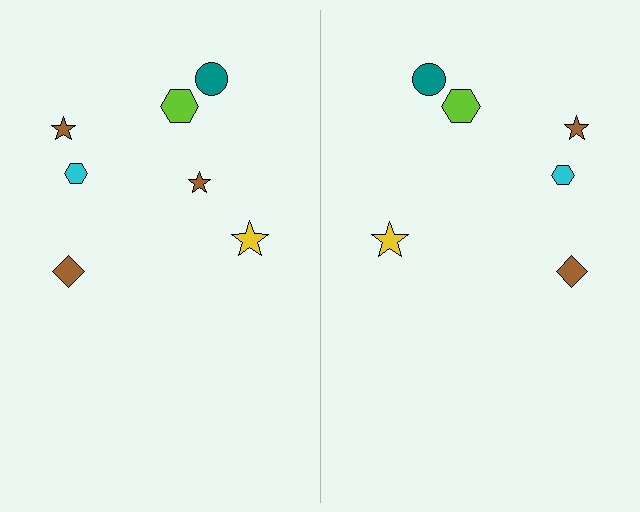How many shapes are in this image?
There are 13 shapes in this image.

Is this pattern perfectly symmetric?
No, the pattern is not perfectly symmetric. A brown star is missing from the right side.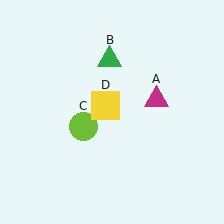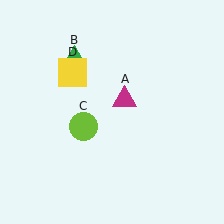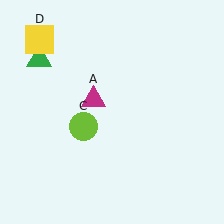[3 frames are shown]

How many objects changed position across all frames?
3 objects changed position: magenta triangle (object A), green triangle (object B), yellow square (object D).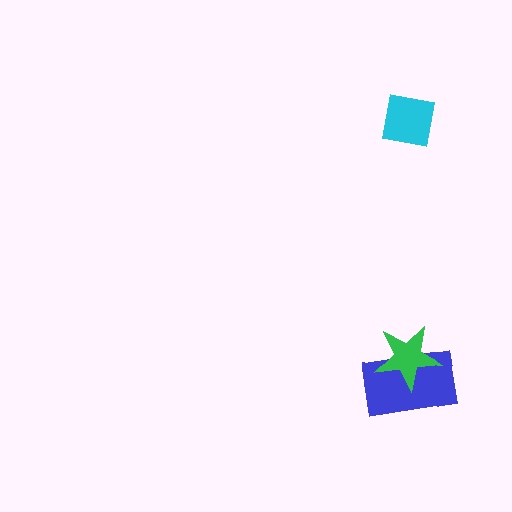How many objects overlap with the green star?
1 object overlaps with the green star.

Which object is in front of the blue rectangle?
The green star is in front of the blue rectangle.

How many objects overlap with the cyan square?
0 objects overlap with the cyan square.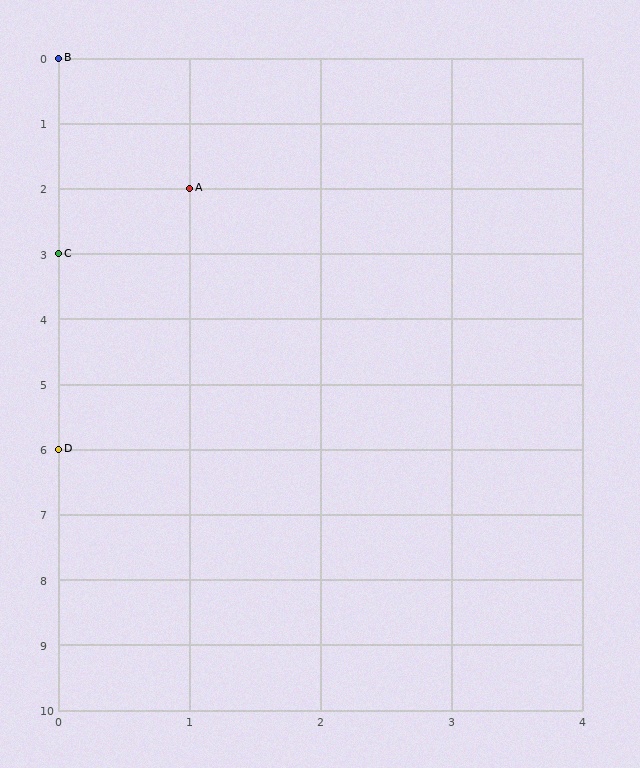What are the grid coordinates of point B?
Point B is at grid coordinates (0, 0).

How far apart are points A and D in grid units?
Points A and D are 1 column and 4 rows apart (about 4.1 grid units diagonally).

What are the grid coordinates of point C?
Point C is at grid coordinates (0, 3).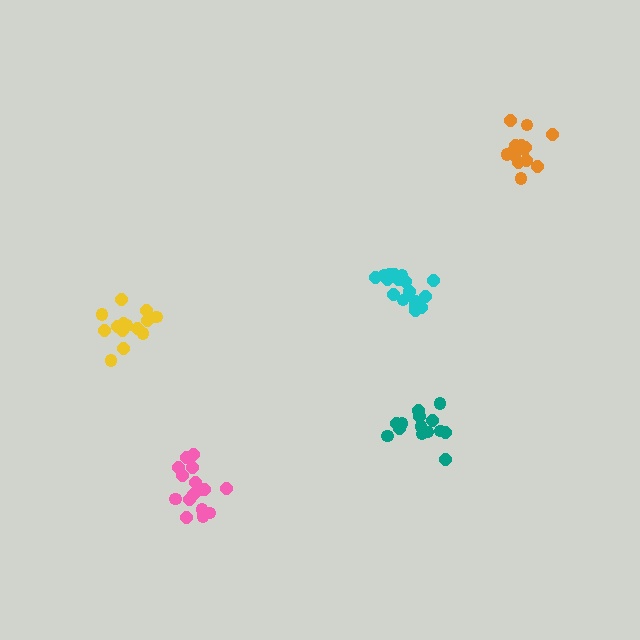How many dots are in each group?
Group 1: 19 dots, Group 2: 14 dots, Group 3: 15 dots, Group 4: 16 dots, Group 5: 14 dots (78 total).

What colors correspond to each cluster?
The clusters are colored: cyan, teal, yellow, pink, orange.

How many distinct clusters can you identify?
There are 5 distinct clusters.